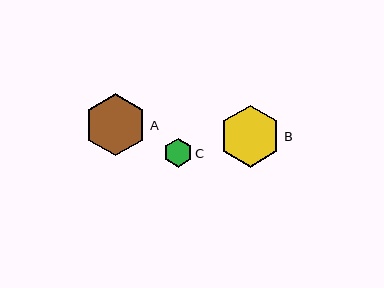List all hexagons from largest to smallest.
From largest to smallest: A, B, C.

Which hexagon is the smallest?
Hexagon C is the smallest with a size of approximately 29 pixels.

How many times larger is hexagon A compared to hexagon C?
Hexagon A is approximately 2.2 times the size of hexagon C.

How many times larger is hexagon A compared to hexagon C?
Hexagon A is approximately 2.2 times the size of hexagon C.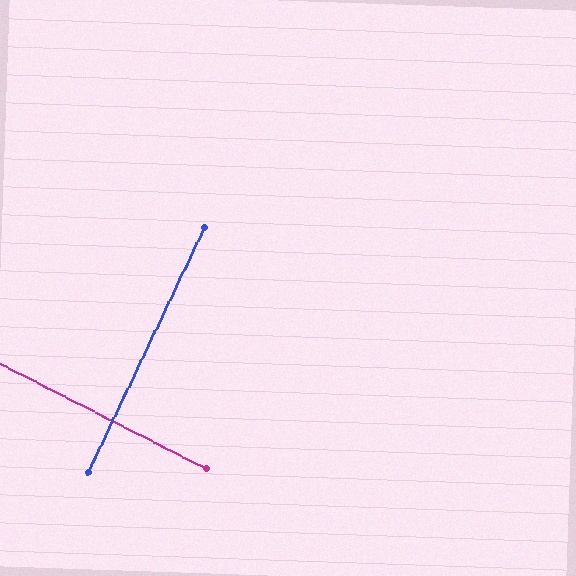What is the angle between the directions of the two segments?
Approximately 89 degrees.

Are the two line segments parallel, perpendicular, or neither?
Perpendicular — they meet at approximately 89°.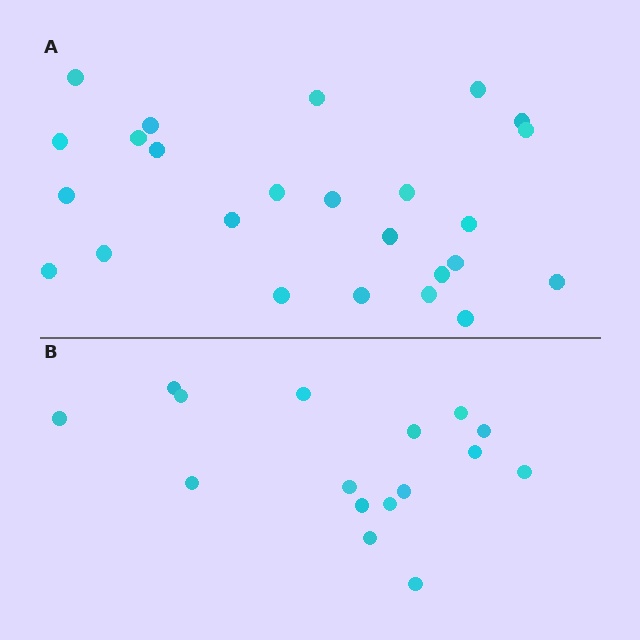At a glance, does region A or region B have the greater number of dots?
Region A (the top region) has more dots.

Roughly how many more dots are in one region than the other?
Region A has roughly 8 or so more dots than region B.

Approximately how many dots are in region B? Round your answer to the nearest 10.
About 20 dots. (The exact count is 16, which rounds to 20.)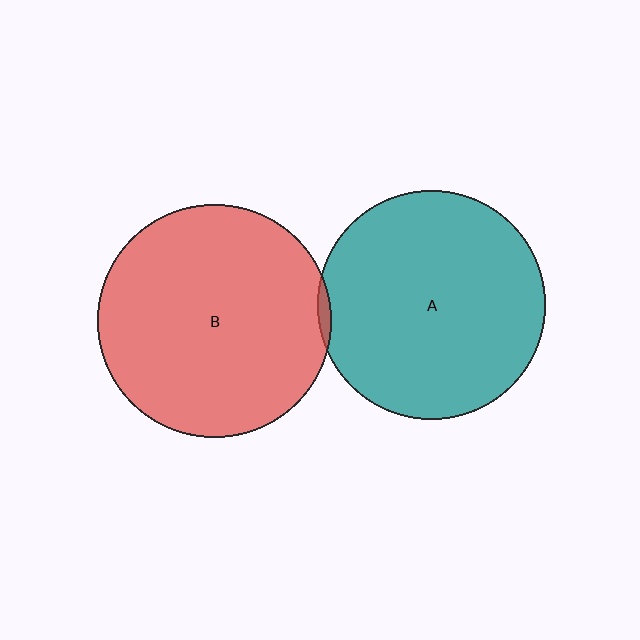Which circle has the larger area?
Circle B (red).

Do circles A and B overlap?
Yes.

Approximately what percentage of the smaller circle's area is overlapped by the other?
Approximately 5%.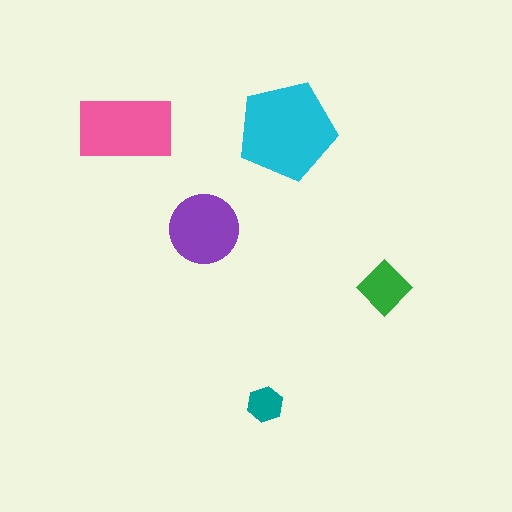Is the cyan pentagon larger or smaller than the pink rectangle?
Larger.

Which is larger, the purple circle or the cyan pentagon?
The cyan pentagon.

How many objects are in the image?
There are 5 objects in the image.